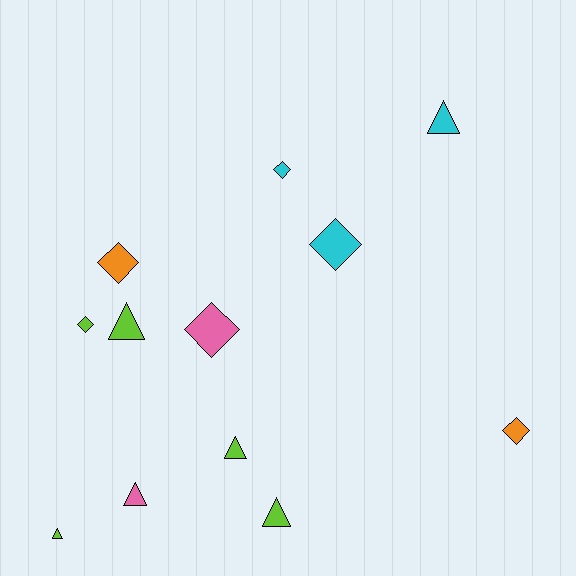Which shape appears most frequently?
Diamond, with 6 objects.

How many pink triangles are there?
There is 1 pink triangle.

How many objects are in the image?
There are 12 objects.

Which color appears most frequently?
Lime, with 5 objects.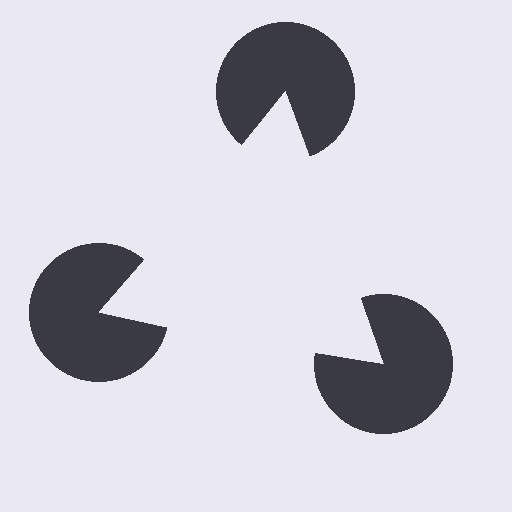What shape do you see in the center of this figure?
An illusory triangle — its edges are inferred from the aligned wedge cuts in the pac-man discs, not physically drawn.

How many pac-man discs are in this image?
There are 3 — one at each vertex of the illusory triangle.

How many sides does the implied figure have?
3 sides.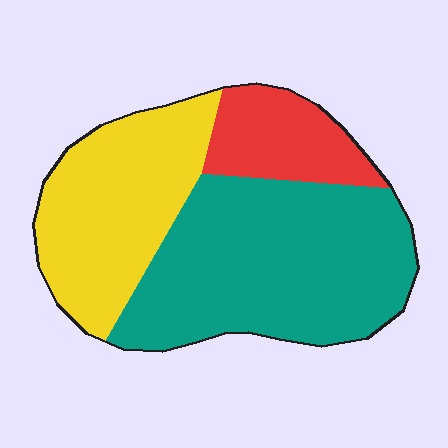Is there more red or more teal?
Teal.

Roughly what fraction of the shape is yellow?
Yellow takes up between a sixth and a third of the shape.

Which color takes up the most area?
Teal, at roughly 50%.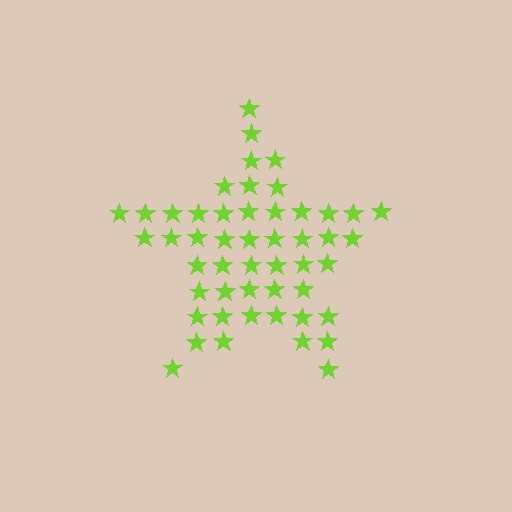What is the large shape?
The large shape is a star.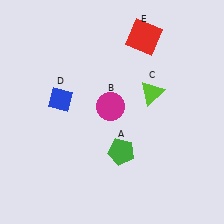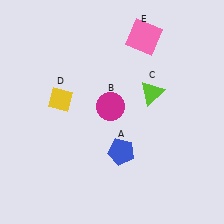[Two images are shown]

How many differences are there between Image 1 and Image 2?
There are 3 differences between the two images.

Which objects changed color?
A changed from green to blue. D changed from blue to yellow. E changed from red to pink.